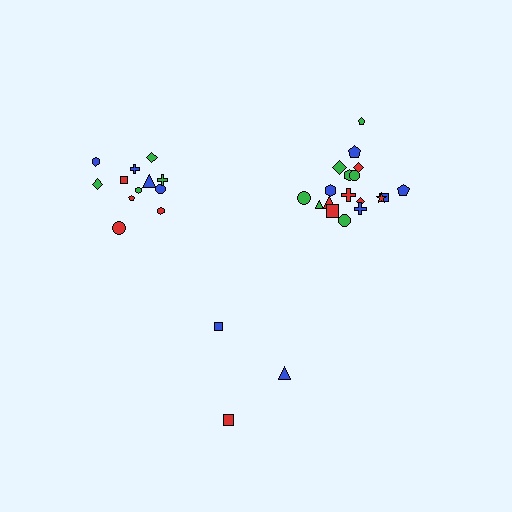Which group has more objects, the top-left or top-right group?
The top-right group.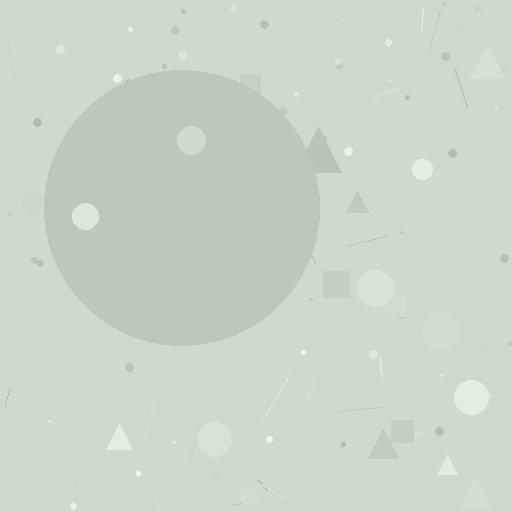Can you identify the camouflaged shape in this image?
The camouflaged shape is a circle.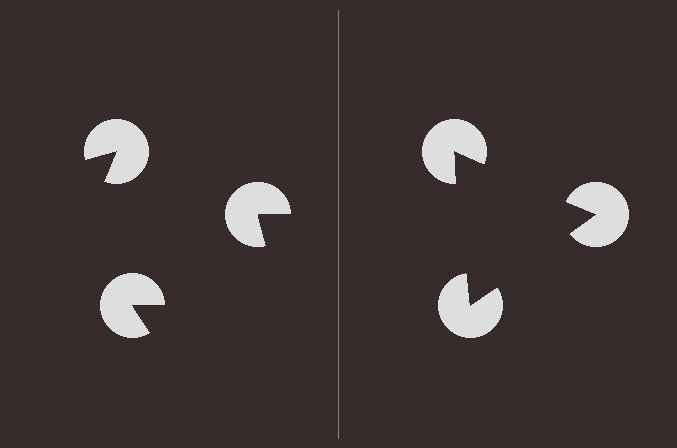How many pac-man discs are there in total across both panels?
6 — 3 on each side.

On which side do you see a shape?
An illusory triangle appears on the right side. On the left side the wedge cuts are rotated, so no coherent shape forms.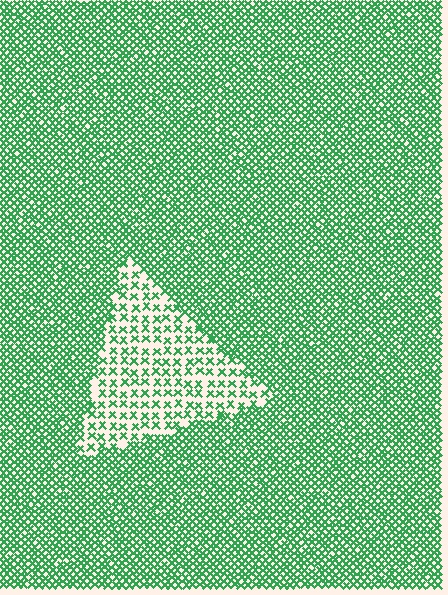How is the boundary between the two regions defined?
The boundary is defined by a change in element density (approximately 2.4x ratio). All elements are the same color, size, and shape.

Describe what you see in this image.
The image contains small green elements arranged at two different densities. A triangle-shaped region is visible where the elements are less densely packed than the surrounding area.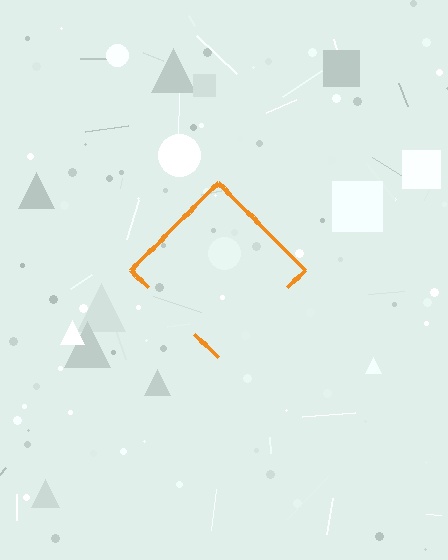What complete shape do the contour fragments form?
The contour fragments form a diamond.